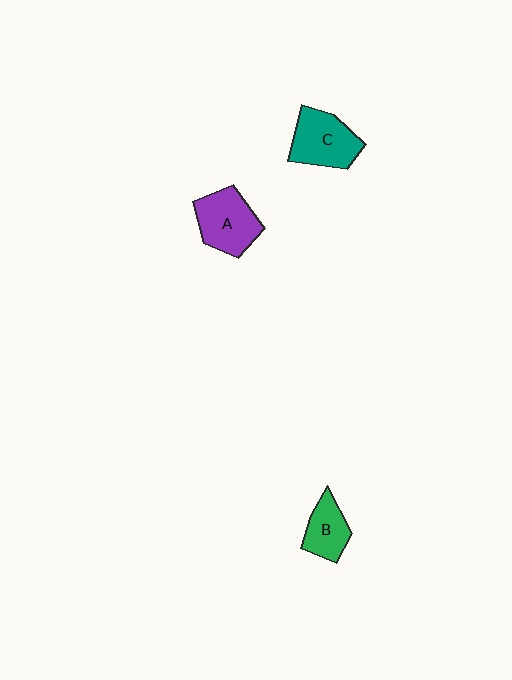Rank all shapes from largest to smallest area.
From largest to smallest: A (purple), C (teal), B (green).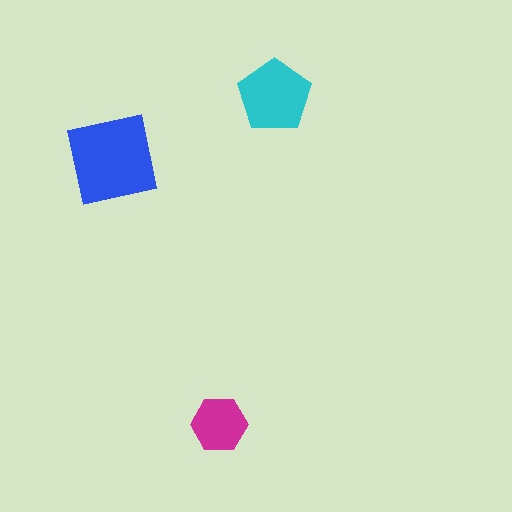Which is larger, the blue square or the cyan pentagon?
The blue square.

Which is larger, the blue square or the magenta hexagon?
The blue square.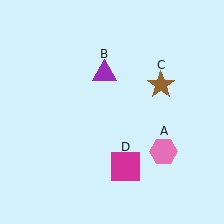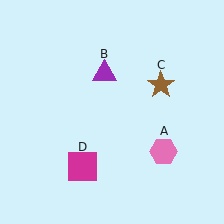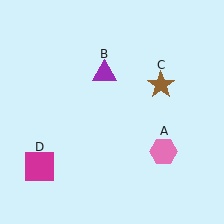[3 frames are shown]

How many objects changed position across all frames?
1 object changed position: magenta square (object D).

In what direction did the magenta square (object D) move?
The magenta square (object D) moved left.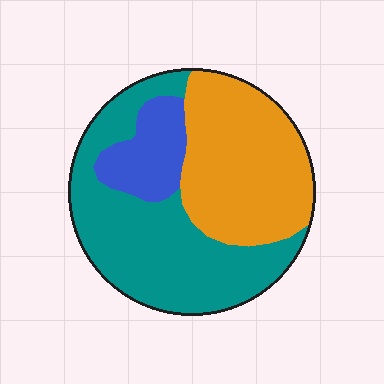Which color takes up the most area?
Teal, at roughly 45%.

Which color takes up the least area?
Blue, at roughly 15%.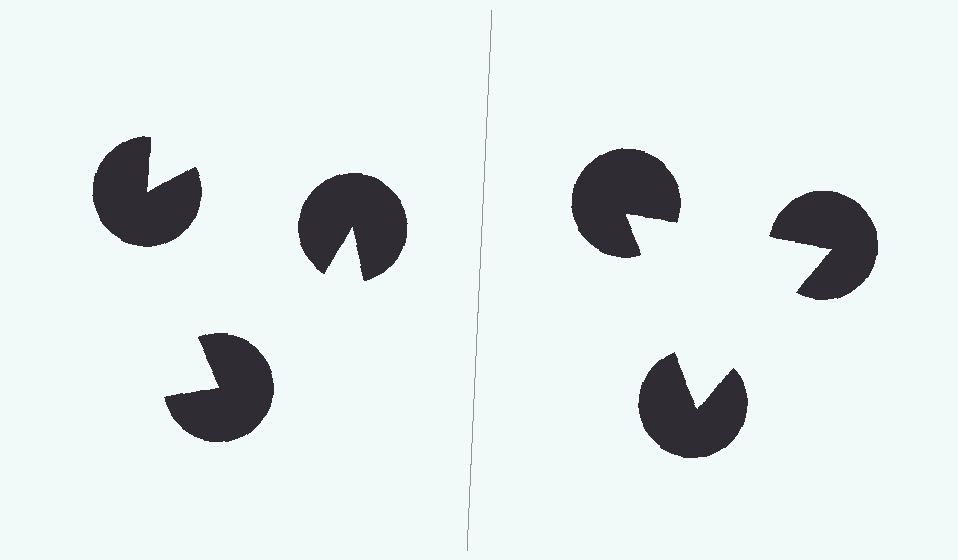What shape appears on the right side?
An illusory triangle.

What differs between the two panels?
The pac-man discs are positioned identically on both sides; only the wedge orientations differ. On the right they align to a triangle; on the left they are misaligned.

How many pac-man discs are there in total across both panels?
6 — 3 on each side.